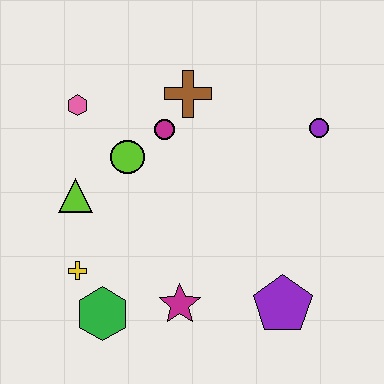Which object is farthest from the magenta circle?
The purple pentagon is farthest from the magenta circle.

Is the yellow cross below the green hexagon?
No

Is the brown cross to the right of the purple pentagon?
No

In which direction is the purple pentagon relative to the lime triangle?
The purple pentagon is to the right of the lime triangle.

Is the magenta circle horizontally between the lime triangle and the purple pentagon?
Yes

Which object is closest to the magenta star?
The green hexagon is closest to the magenta star.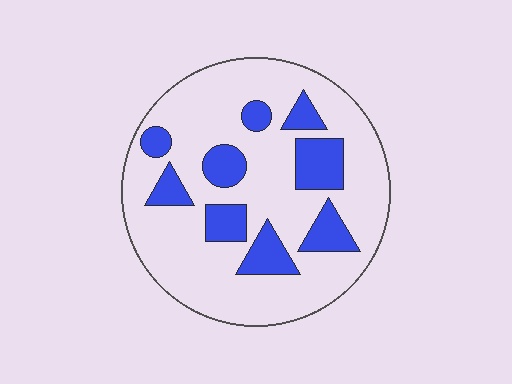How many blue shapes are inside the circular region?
9.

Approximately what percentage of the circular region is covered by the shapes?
Approximately 25%.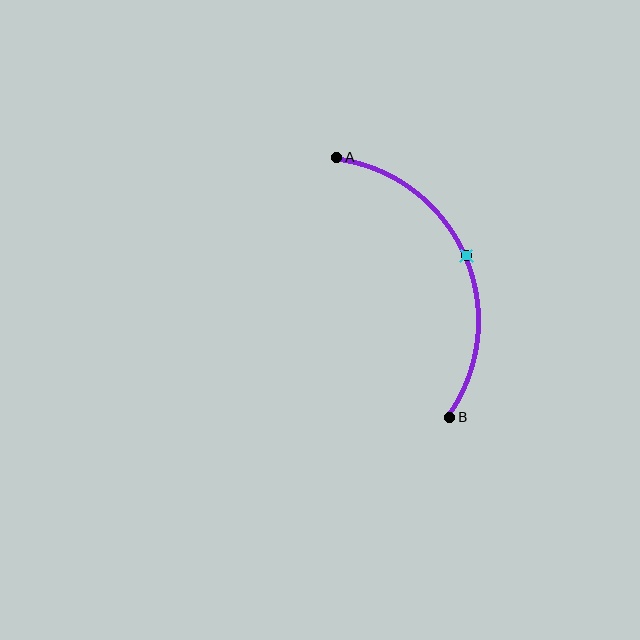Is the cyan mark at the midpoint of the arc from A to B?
Yes. The cyan mark lies on the arc at equal arc-length from both A and B — it is the arc midpoint.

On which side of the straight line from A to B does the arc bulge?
The arc bulges to the right of the straight line connecting A and B.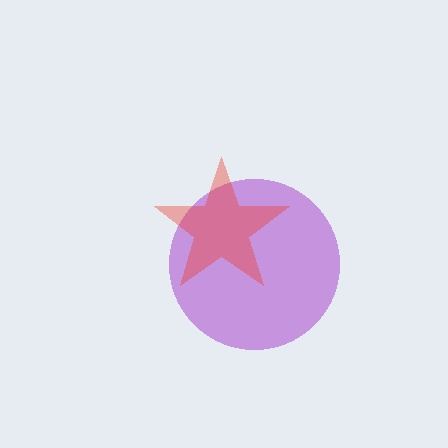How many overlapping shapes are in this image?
There are 2 overlapping shapes in the image.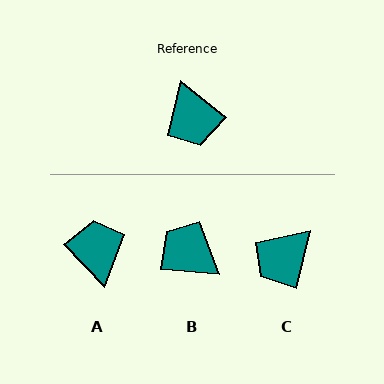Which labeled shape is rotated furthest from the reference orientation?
A, about 173 degrees away.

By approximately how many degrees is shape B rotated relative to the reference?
Approximately 146 degrees clockwise.